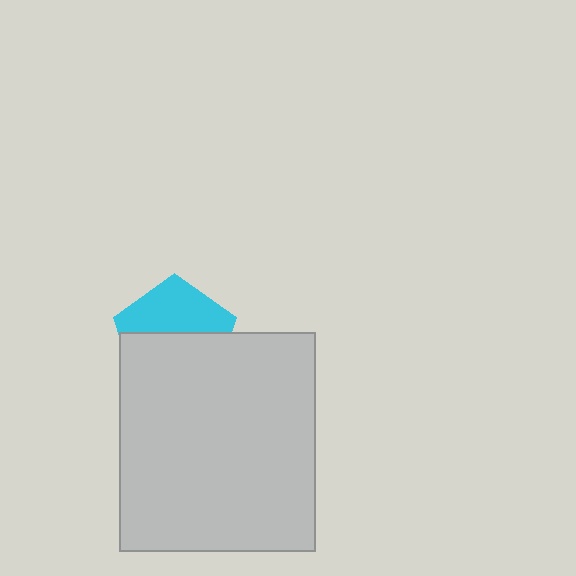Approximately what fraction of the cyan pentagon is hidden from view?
Roughly 56% of the cyan pentagon is hidden behind the light gray rectangle.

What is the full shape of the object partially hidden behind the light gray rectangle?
The partially hidden object is a cyan pentagon.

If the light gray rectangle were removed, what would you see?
You would see the complete cyan pentagon.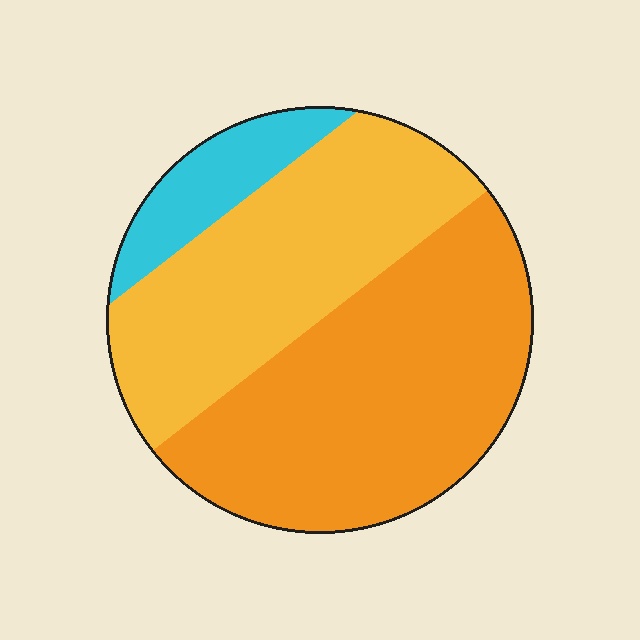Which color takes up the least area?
Cyan, at roughly 10%.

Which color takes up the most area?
Orange, at roughly 50%.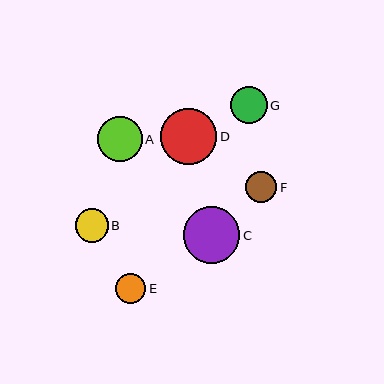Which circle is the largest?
Circle C is the largest with a size of approximately 57 pixels.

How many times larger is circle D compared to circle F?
Circle D is approximately 1.8 times the size of circle F.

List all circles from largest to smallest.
From largest to smallest: C, D, A, G, B, F, E.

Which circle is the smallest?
Circle E is the smallest with a size of approximately 30 pixels.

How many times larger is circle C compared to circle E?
Circle C is approximately 1.9 times the size of circle E.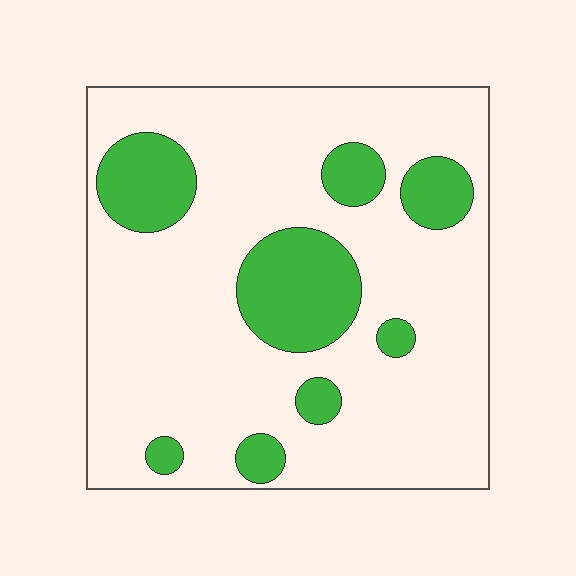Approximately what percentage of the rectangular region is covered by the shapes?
Approximately 20%.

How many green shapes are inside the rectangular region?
8.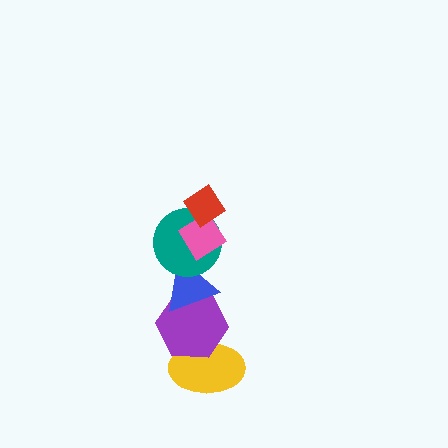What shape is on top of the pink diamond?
The red diamond is on top of the pink diamond.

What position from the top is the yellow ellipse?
The yellow ellipse is 6th from the top.